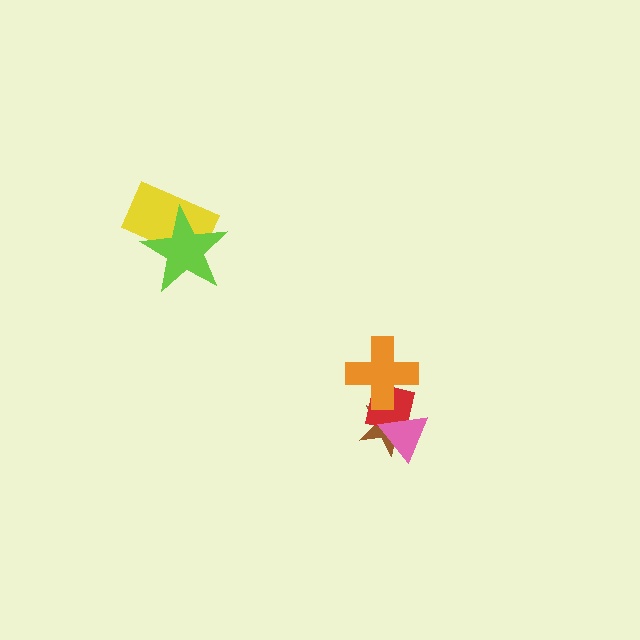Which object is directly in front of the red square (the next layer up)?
The pink triangle is directly in front of the red square.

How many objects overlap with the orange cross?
2 objects overlap with the orange cross.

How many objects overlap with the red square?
3 objects overlap with the red square.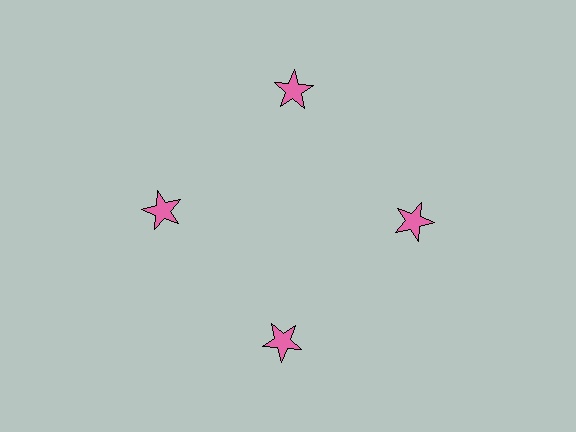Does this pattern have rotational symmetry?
Yes, this pattern has 4-fold rotational symmetry. It looks the same after rotating 90 degrees around the center.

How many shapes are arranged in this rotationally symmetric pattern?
There are 4 shapes, arranged in 4 groups of 1.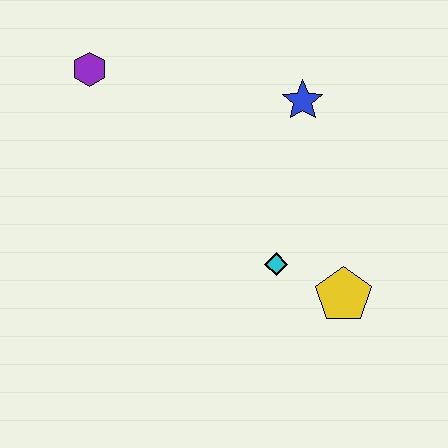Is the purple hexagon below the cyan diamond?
No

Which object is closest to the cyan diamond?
The yellow pentagon is closest to the cyan diamond.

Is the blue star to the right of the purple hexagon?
Yes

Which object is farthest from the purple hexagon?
The yellow pentagon is farthest from the purple hexagon.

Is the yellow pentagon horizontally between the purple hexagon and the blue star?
No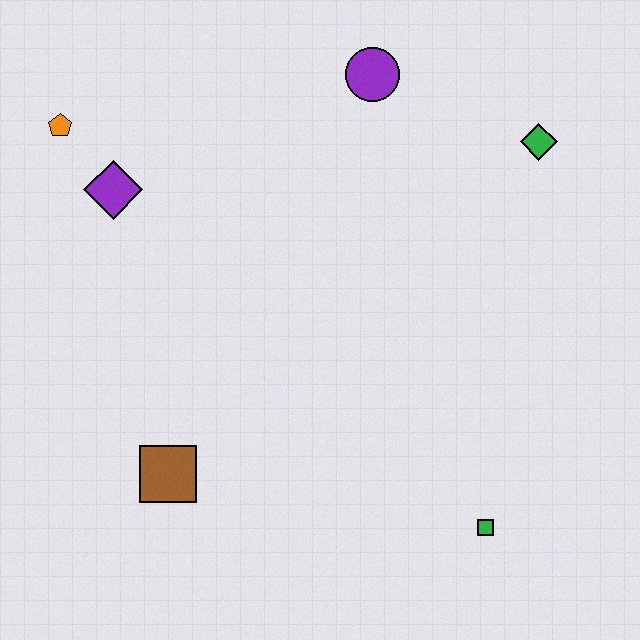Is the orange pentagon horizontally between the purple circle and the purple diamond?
No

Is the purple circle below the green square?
No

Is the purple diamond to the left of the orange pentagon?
No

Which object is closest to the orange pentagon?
The purple diamond is closest to the orange pentagon.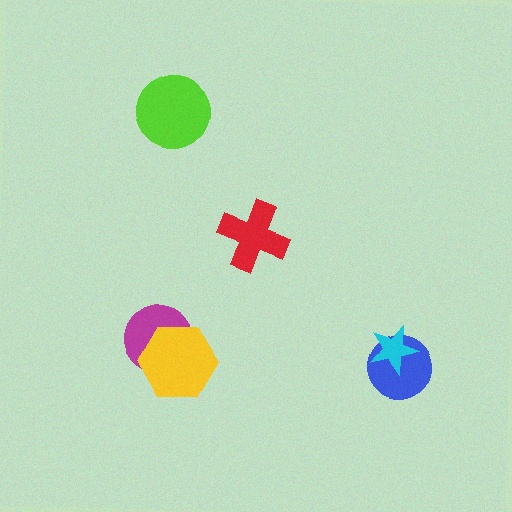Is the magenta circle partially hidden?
Yes, it is partially covered by another shape.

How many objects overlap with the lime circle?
0 objects overlap with the lime circle.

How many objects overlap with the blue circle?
1 object overlaps with the blue circle.